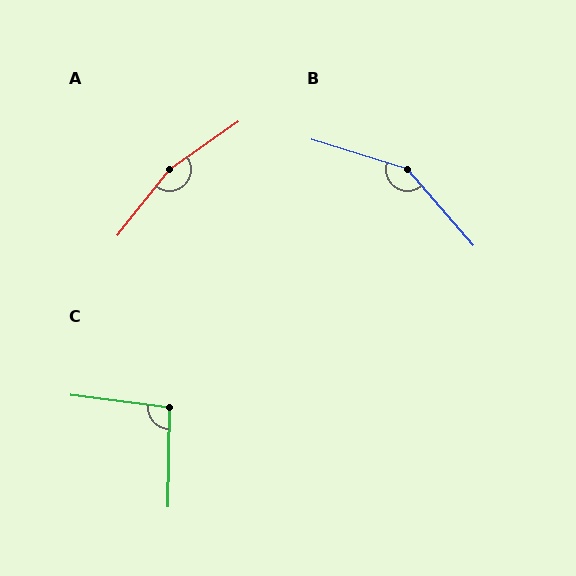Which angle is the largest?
A, at approximately 163 degrees.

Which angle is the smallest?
C, at approximately 97 degrees.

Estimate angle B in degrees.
Approximately 148 degrees.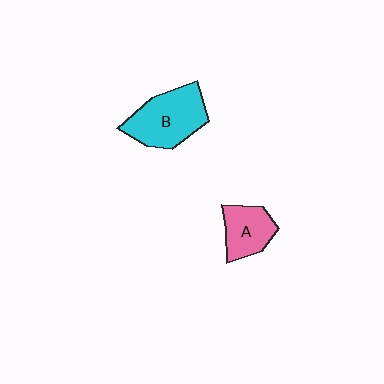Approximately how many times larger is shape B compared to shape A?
Approximately 1.6 times.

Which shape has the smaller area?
Shape A (pink).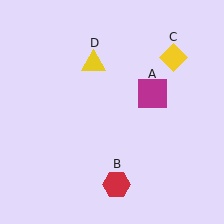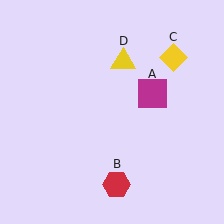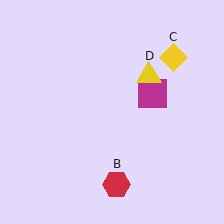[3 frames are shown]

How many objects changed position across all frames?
1 object changed position: yellow triangle (object D).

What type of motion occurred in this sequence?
The yellow triangle (object D) rotated clockwise around the center of the scene.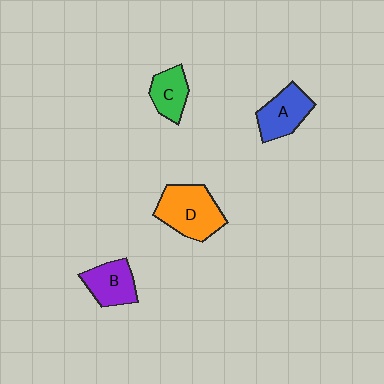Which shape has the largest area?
Shape D (orange).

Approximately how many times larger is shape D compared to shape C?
Approximately 1.8 times.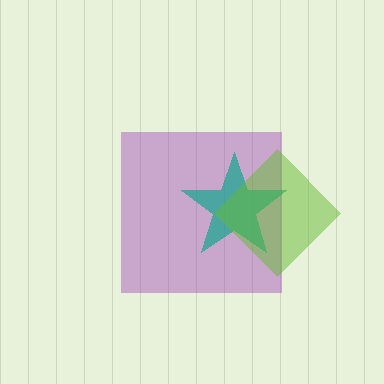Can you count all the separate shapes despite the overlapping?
Yes, there are 3 separate shapes.